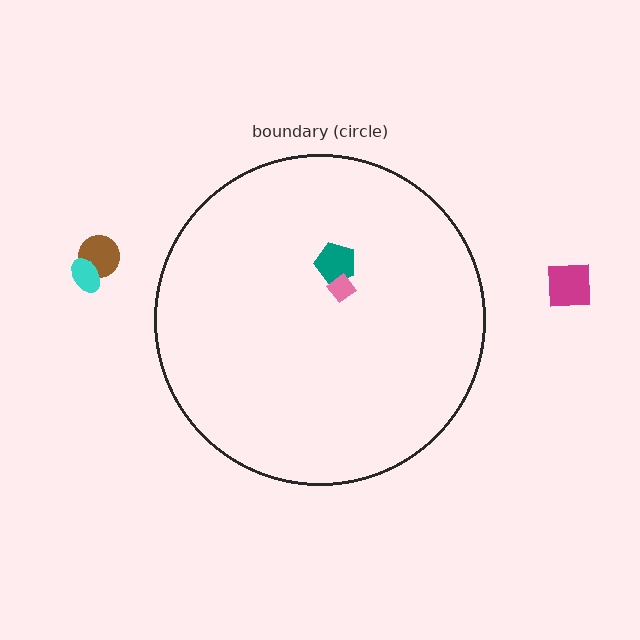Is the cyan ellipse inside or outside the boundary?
Outside.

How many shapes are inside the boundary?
2 inside, 3 outside.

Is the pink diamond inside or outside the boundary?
Inside.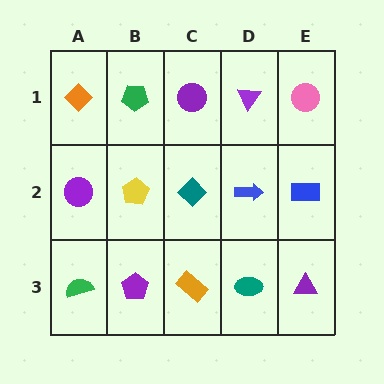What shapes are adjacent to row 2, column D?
A purple triangle (row 1, column D), a teal ellipse (row 3, column D), a teal diamond (row 2, column C), a blue rectangle (row 2, column E).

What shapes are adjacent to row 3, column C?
A teal diamond (row 2, column C), a purple pentagon (row 3, column B), a teal ellipse (row 3, column D).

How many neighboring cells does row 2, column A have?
3.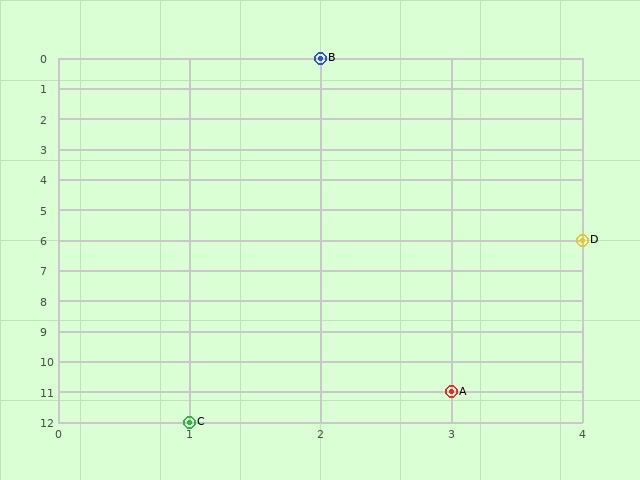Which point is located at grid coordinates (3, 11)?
Point A is at (3, 11).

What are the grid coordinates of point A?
Point A is at grid coordinates (3, 11).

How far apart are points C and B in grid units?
Points C and B are 1 column and 12 rows apart (about 12.0 grid units diagonally).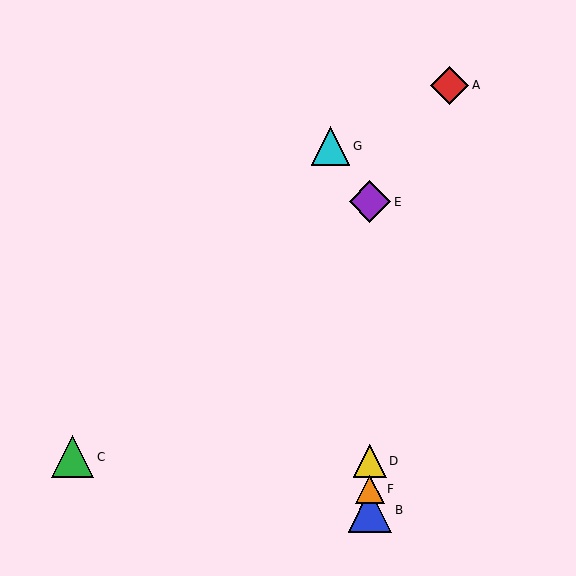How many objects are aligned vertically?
4 objects (B, D, E, F) are aligned vertically.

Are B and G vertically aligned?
No, B is at x≈370 and G is at x≈331.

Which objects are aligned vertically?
Objects B, D, E, F are aligned vertically.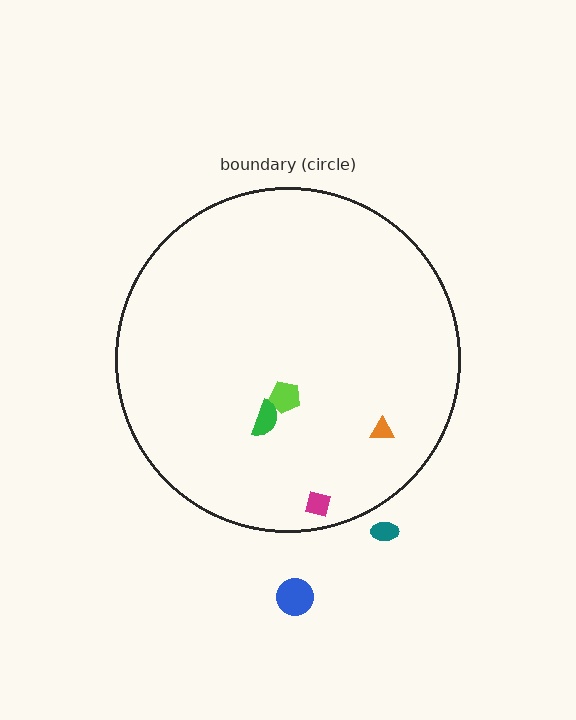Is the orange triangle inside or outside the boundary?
Inside.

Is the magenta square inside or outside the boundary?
Inside.